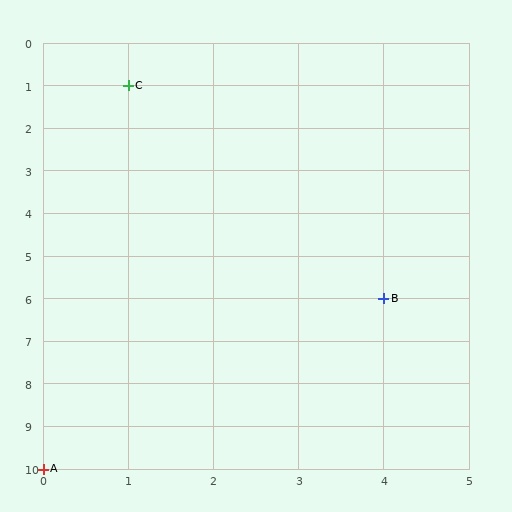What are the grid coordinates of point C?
Point C is at grid coordinates (1, 1).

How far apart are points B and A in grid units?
Points B and A are 4 columns and 4 rows apart (about 5.7 grid units diagonally).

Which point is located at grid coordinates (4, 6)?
Point B is at (4, 6).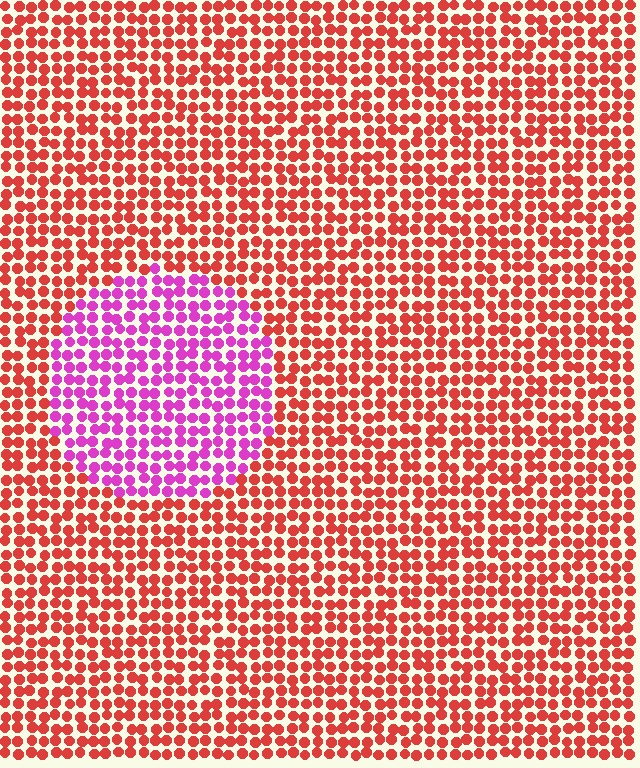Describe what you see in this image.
The image is filled with small red elements in a uniform arrangement. A circle-shaped region is visible where the elements are tinted to a slightly different hue, forming a subtle color boundary.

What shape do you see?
I see a circle.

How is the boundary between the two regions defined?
The boundary is defined purely by a slight shift in hue (about 54 degrees). Spacing, size, and orientation are identical on both sides.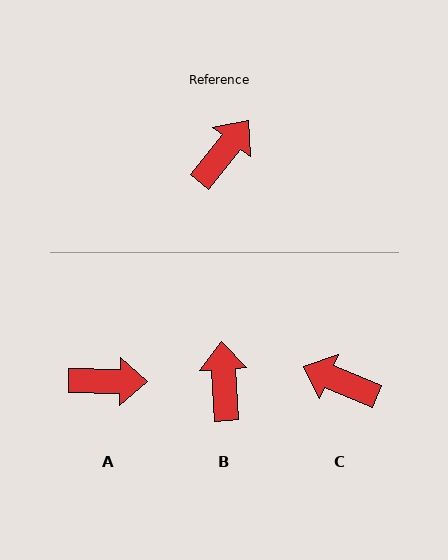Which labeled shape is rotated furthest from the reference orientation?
C, about 106 degrees away.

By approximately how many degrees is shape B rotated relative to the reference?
Approximately 42 degrees counter-clockwise.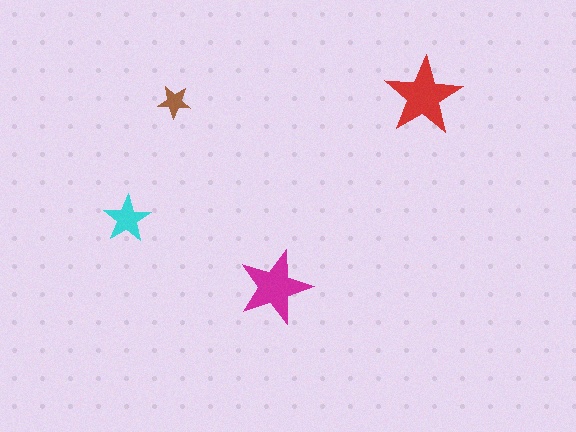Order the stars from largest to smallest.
the red one, the magenta one, the cyan one, the brown one.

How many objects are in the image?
There are 4 objects in the image.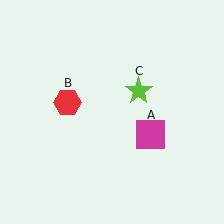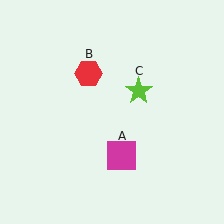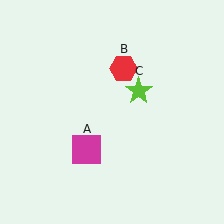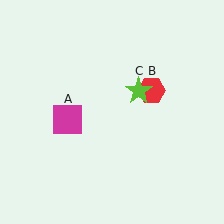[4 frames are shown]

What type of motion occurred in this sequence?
The magenta square (object A), red hexagon (object B) rotated clockwise around the center of the scene.